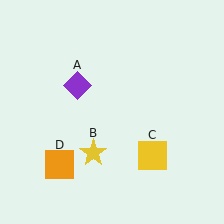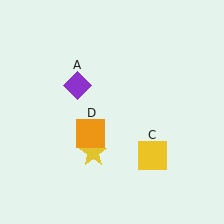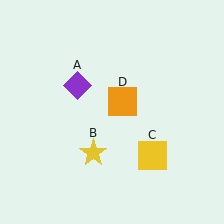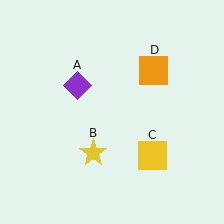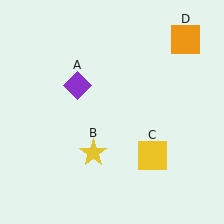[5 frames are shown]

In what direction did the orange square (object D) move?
The orange square (object D) moved up and to the right.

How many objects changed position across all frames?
1 object changed position: orange square (object D).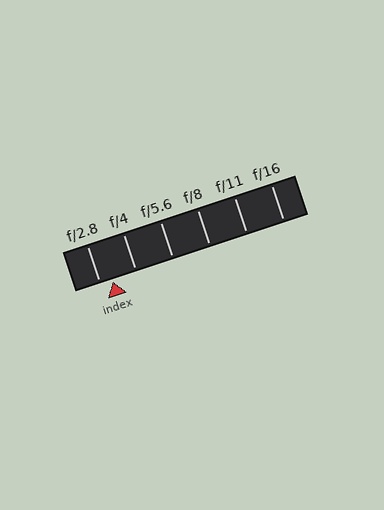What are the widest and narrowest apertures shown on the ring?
The widest aperture shown is f/2.8 and the narrowest is f/16.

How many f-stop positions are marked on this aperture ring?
There are 6 f-stop positions marked.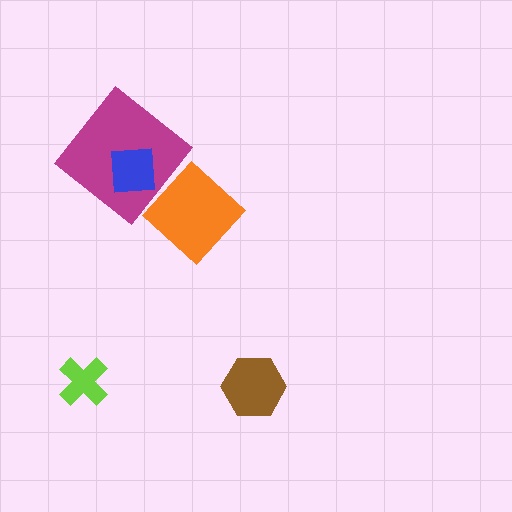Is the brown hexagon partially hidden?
No, no other shape covers it.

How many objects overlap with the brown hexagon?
0 objects overlap with the brown hexagon.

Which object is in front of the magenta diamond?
The blue square is in front of the magenta diamond.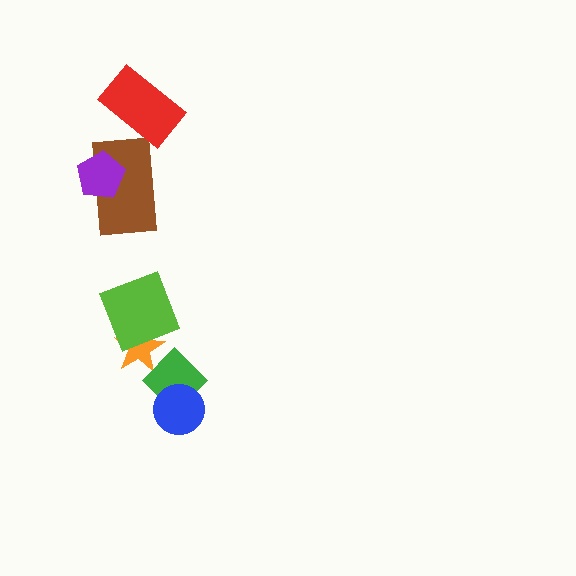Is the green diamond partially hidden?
Yes, it is partially covered by another shape.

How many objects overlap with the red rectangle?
0 objects overlap with the red rectangle.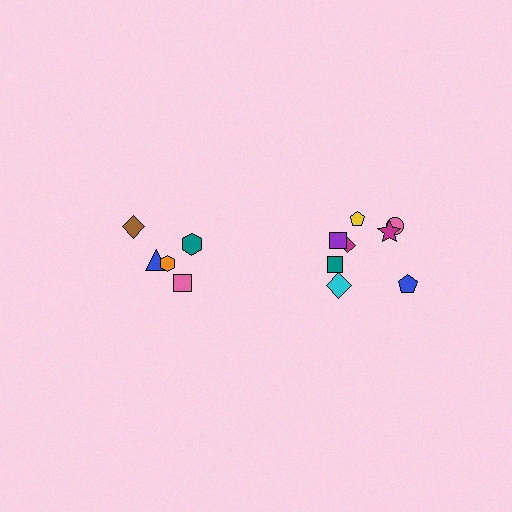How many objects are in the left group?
There are 5 objects.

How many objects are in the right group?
There are 8 objects.